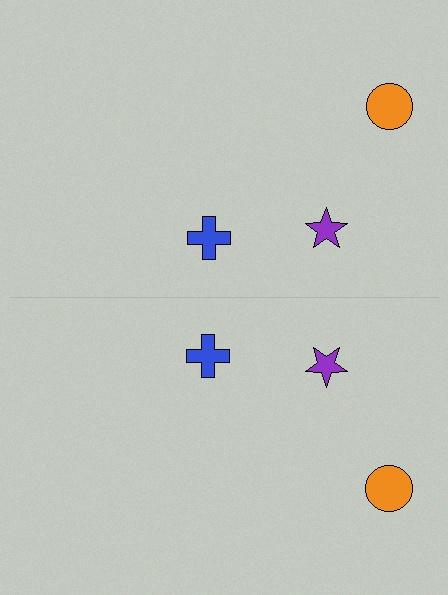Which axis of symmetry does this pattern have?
The pattern has a horizontal axis of symmetry running through the center of the image.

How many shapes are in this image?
There are 6 shapes in this image.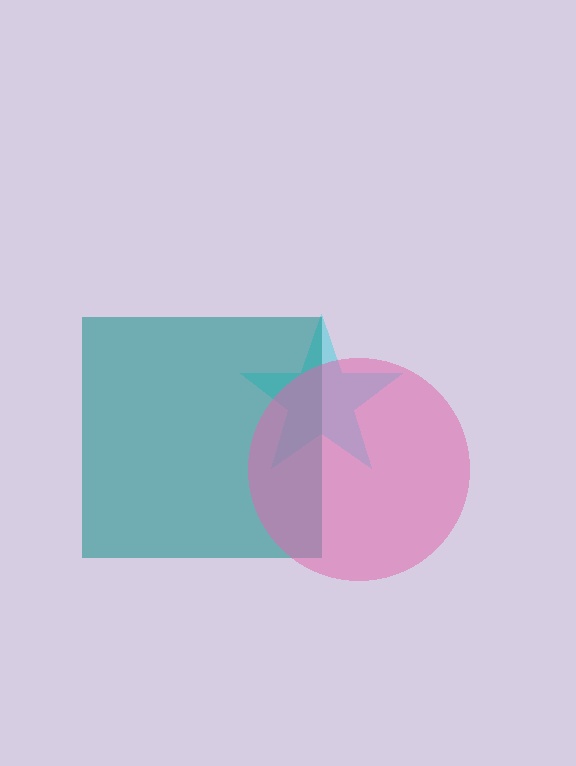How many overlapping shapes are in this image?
There are 3 overlapping shapes in the image.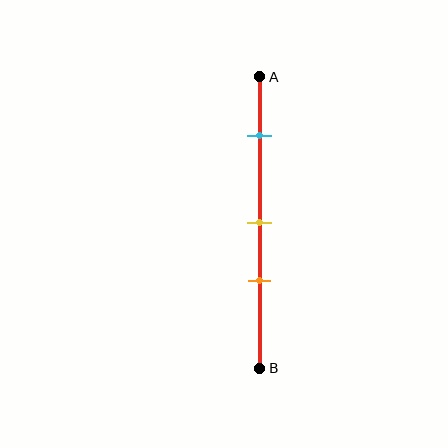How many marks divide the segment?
There are 3 marks dividing the segment.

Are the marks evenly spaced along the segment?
No, the marks are not evenly spaced.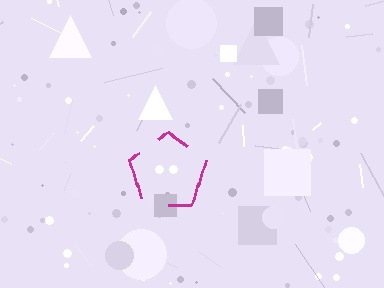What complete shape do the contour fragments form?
The contour fragments form a pentagon.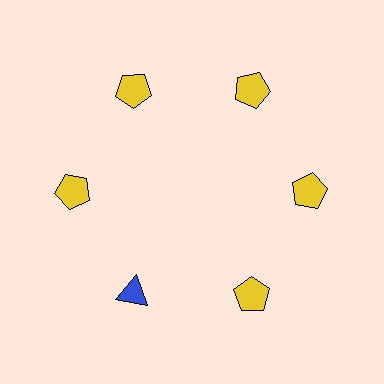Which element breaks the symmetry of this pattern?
The blue triangle at roughly the 7 o'clock position breaks the symmetry. All other shapes are yellow pentagons.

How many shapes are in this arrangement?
There are 6 shapes arranged in a ring pattern.